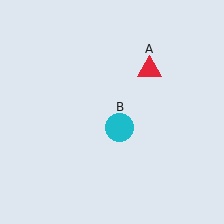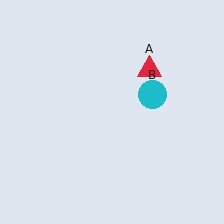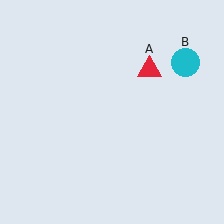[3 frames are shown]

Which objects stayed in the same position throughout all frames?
Red triangle (object A) remained stationary.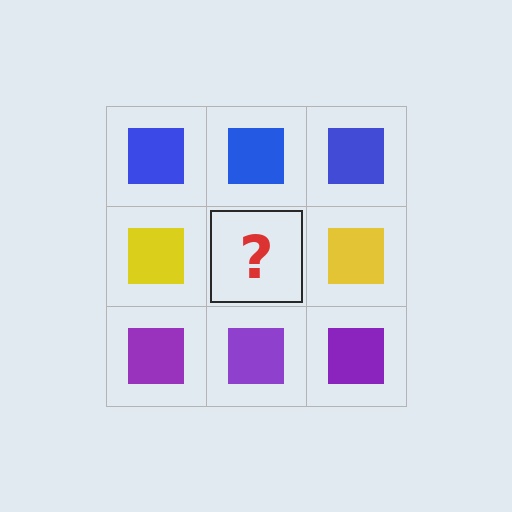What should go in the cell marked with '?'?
The missing cell should contain a yellow square.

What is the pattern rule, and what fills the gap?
The rule is that each row has a consistent color. The gap should be filled with a yellow square.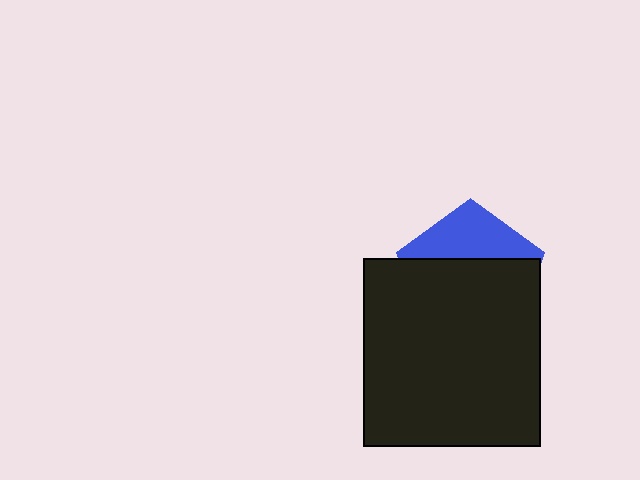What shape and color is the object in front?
The object in front is a black rectangle.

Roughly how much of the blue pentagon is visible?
A small part of it is visible (roughly 33%).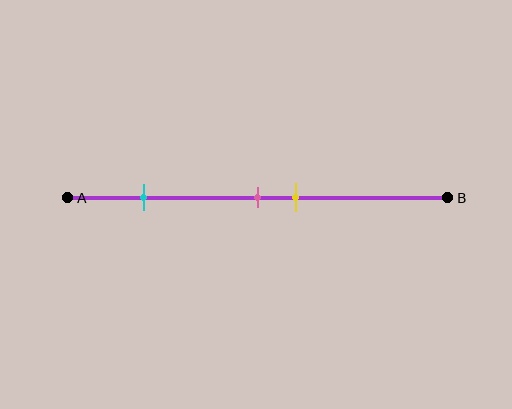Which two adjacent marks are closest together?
The pink and yellow marks are the closest adjacent pair.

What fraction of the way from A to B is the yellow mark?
The yellow mark is approximately 60% (0.6) of the way from A to B.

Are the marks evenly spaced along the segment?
No, the marks are not evenly spaced.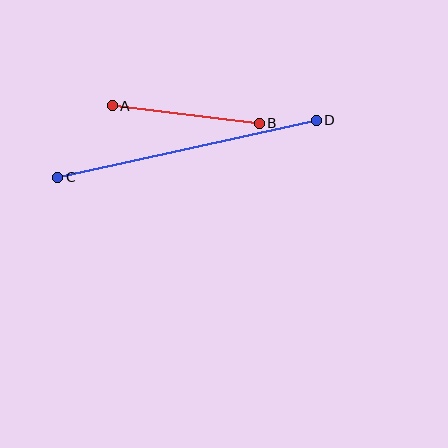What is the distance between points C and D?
The distance is approximately 265 pixels.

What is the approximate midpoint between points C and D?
The midpoint is at approximately (187, 149) pixels.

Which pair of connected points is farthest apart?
Points C and D are farthest apart.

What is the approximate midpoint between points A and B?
The midpoint is at approximately (186, 114) pixels.